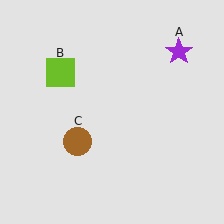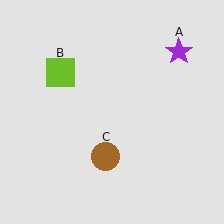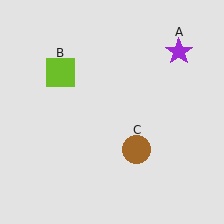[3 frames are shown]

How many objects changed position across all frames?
1 object changed position: brown circle (object C).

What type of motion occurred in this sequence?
The brown circle (object C) rotated counterclockwise around the center of the scene.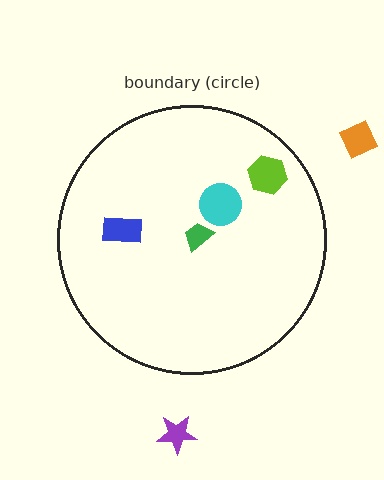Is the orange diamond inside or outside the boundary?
Outside.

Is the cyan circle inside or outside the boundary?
Inside.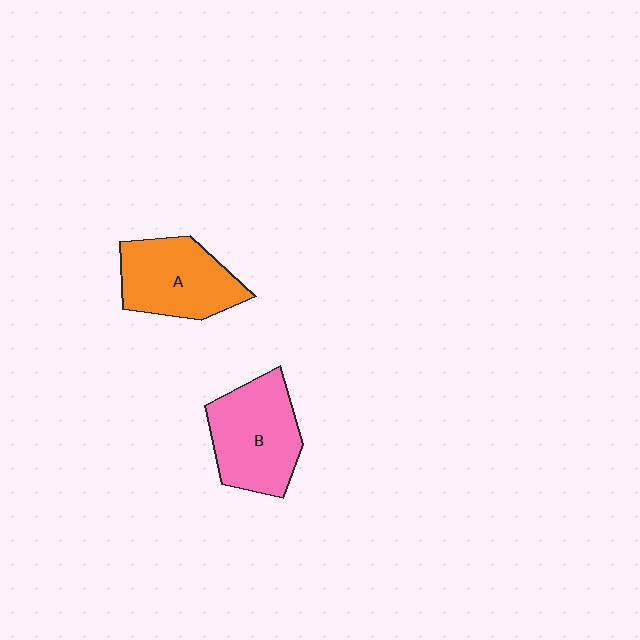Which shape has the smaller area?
Shape A (orange).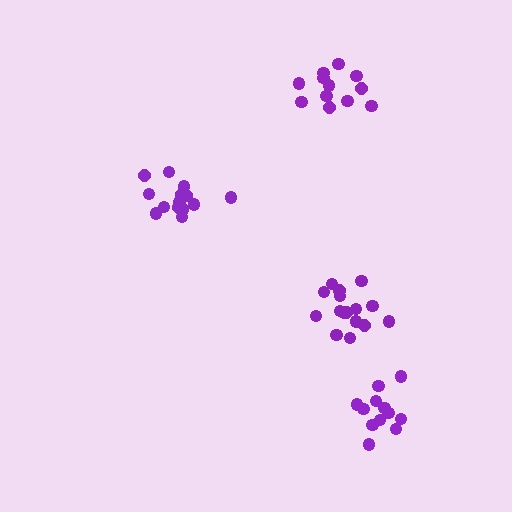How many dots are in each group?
Group 1: 16 dots, Group 2: 14 dots, Group 3: 12 dots, Group 4: 12 dots (54 total).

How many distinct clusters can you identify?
There are 4 distinct clusters.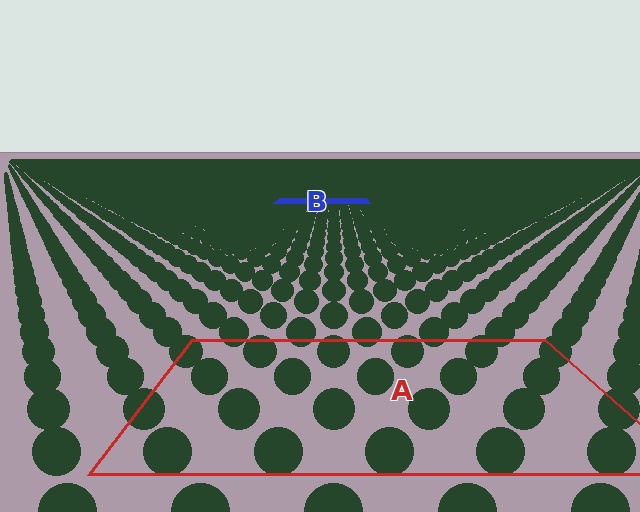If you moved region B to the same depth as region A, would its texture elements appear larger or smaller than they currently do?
They would appear larger. At a closer depth, the same texture elements are projected at a bigger on-screen size.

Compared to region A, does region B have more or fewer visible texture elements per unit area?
Region B has more texture elements per unit area — they are packed more densely because it is farther away.